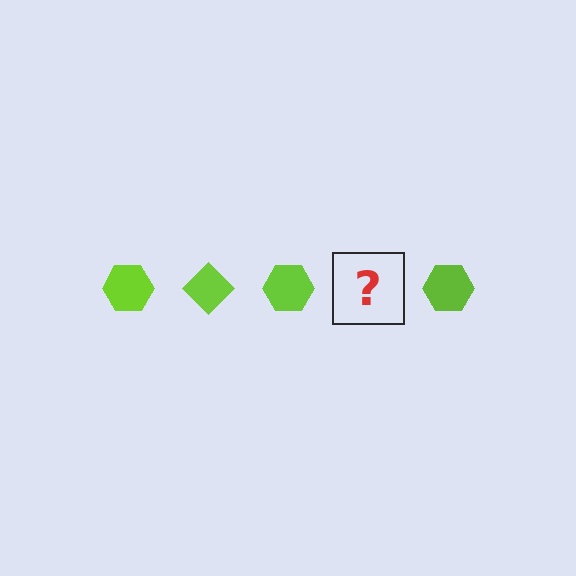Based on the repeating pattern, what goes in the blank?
The blank should be a lime diamond.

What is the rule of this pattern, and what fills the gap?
The rule is that the pattern cycles through hexagon, diamond shapes in lime. The gap should be filled with a lime diamond.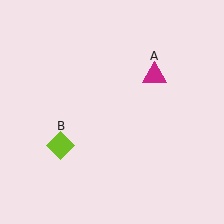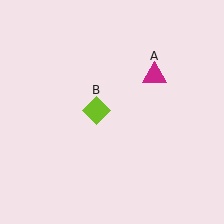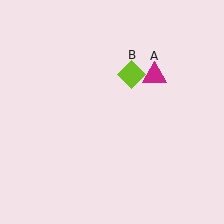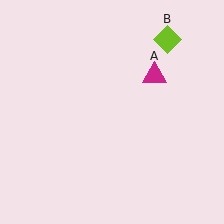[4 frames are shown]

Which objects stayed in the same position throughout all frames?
Magenta triangle (object A) remained stationary.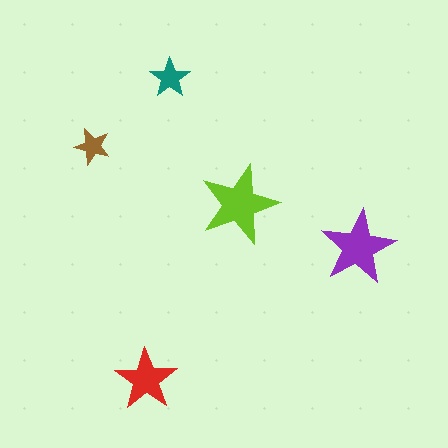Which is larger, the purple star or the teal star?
The purple one.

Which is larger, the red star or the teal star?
The red one.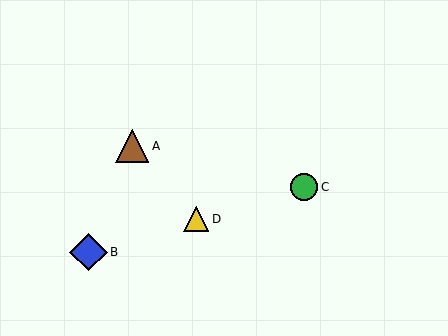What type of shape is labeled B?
Shape B is a blue diamond.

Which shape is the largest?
The blue diamond (labeled B) is the largest.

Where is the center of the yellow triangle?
The center of the yellow triangle is at (196, 219).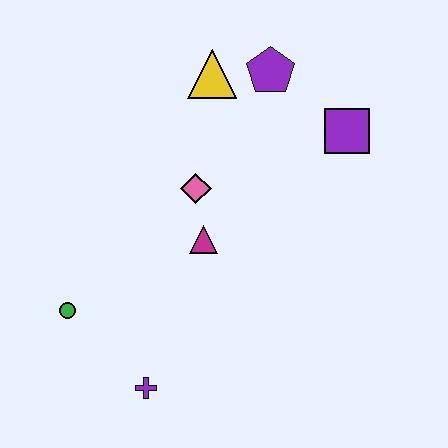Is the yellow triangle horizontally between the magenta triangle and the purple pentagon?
Yes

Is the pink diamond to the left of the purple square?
Yes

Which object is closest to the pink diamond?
The magenta triangle is closest to the pink diamond.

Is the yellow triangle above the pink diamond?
Yes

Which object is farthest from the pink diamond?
The purple cross is farthest from the pink diamond.